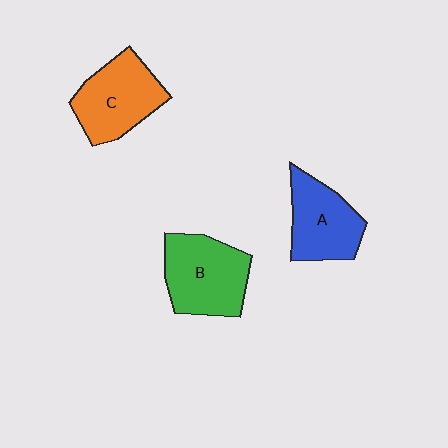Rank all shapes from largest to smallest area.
From largest to smallest: B (green), C (orange), A (blue).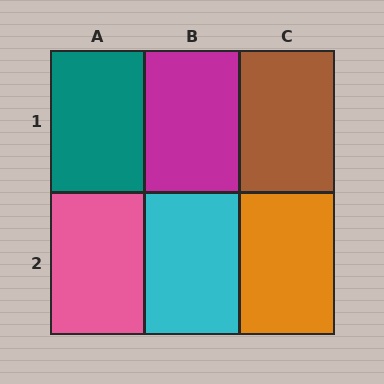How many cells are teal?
1 cell is teal.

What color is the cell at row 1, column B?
Magenta.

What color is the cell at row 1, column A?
Teal.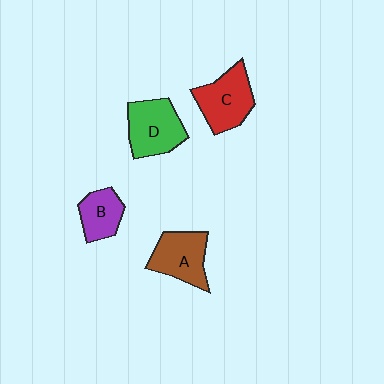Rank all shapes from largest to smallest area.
From largest to smallest: D (green), C (red), A (brown), B (purple).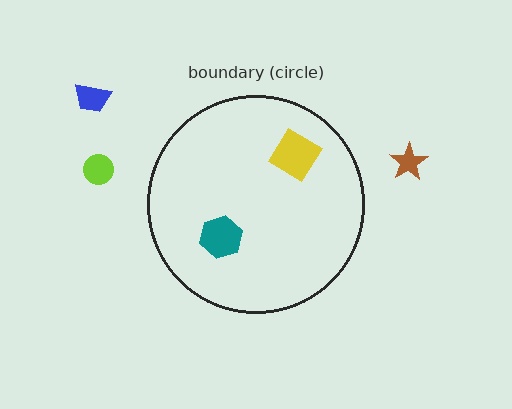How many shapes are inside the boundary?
2 inside, 3 outside.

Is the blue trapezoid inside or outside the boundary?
Outside.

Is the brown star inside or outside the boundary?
Outside.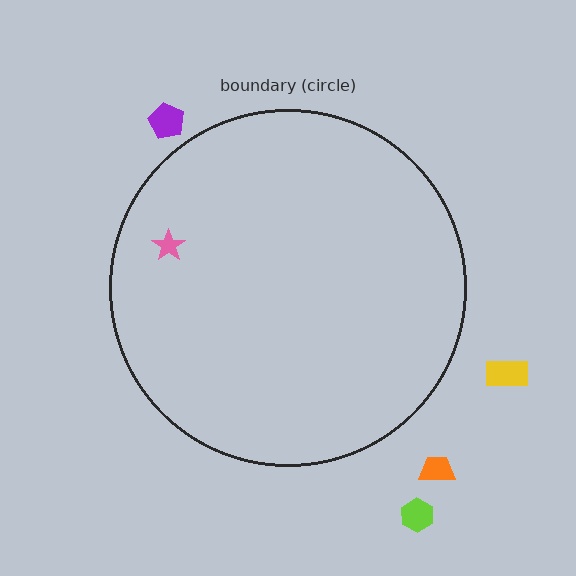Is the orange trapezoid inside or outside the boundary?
Outside.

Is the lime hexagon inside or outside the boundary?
Outside.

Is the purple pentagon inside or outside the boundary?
Outside.